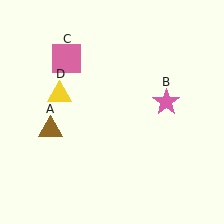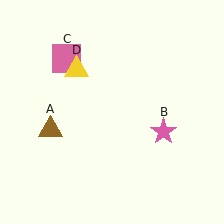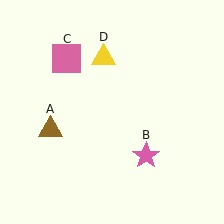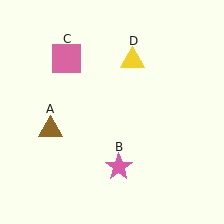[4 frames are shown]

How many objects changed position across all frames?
2 objects changed position: pink star (object B), yellow triangle (object D).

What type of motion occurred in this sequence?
The pink star (object B), yellow triangle (object D) rotated clockwise around the center of the scene.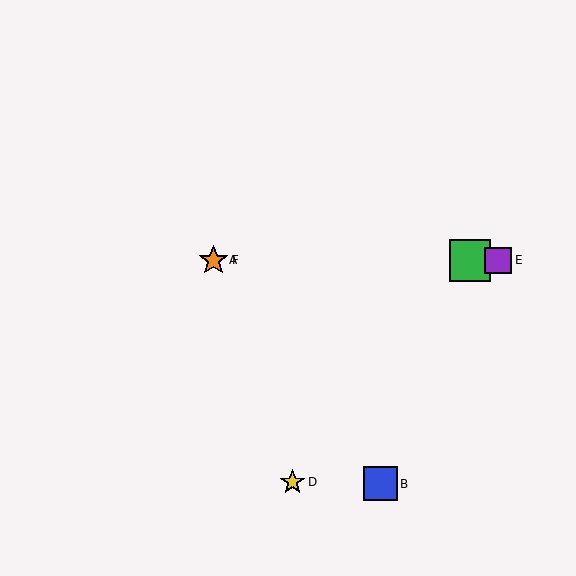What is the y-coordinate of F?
Object F is at y≈260.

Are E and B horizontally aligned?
No, E is at y≈260 and B is at y≈484.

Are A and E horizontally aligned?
Yes, both are at y≈260.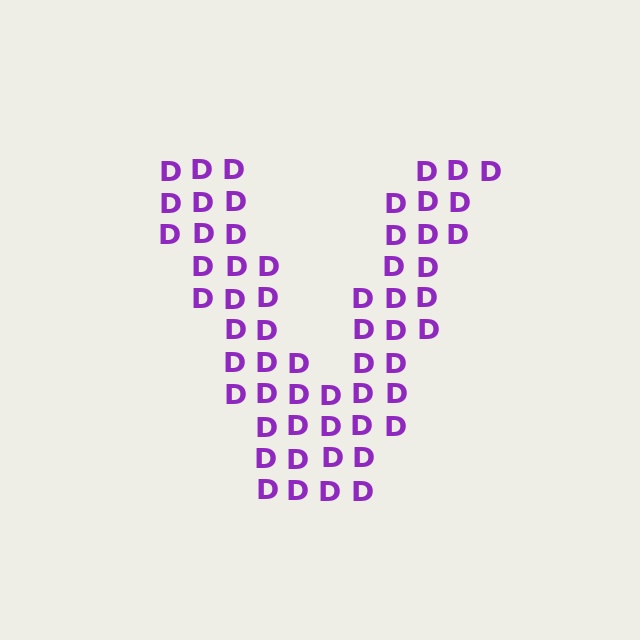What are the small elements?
The small elements are letter D's.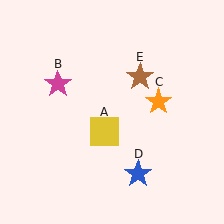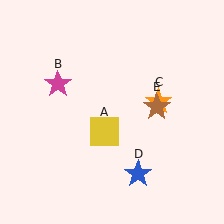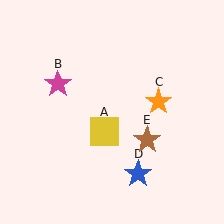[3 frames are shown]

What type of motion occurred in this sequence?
The brown star (object E) rotated clockwise around the center of the scene.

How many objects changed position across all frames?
1 object changed position: brown star (object E).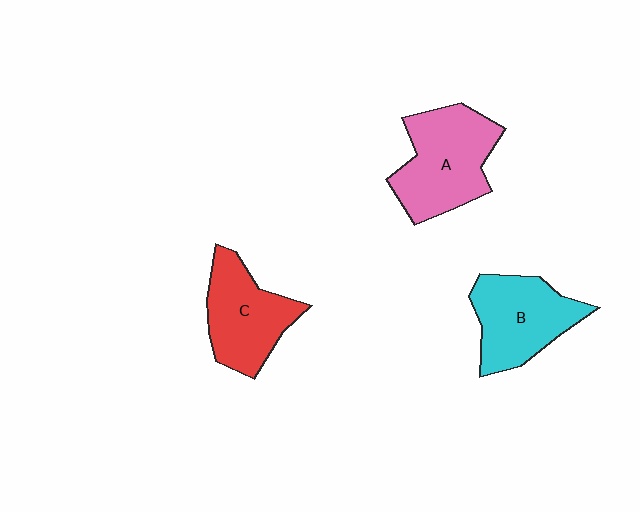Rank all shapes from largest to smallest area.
From largest to smallest: A (pink), B (cyan), C (red).